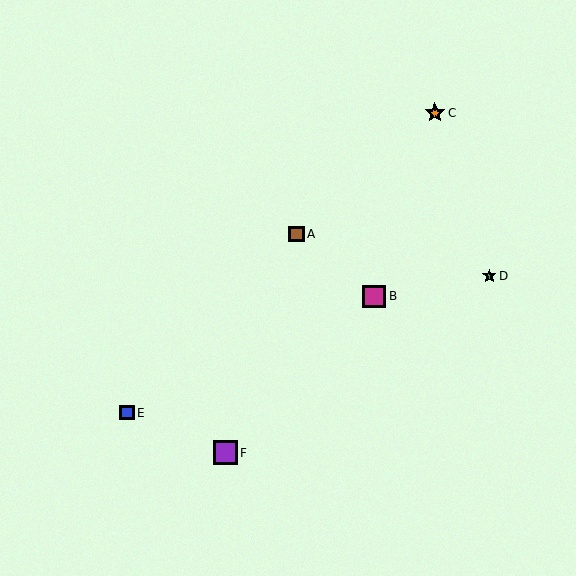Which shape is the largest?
The purple square (labeled F) is the largest.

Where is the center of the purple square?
The center of the purple square is at (225, 453).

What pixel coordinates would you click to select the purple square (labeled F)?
Click at (225, 453) to select the purple square F.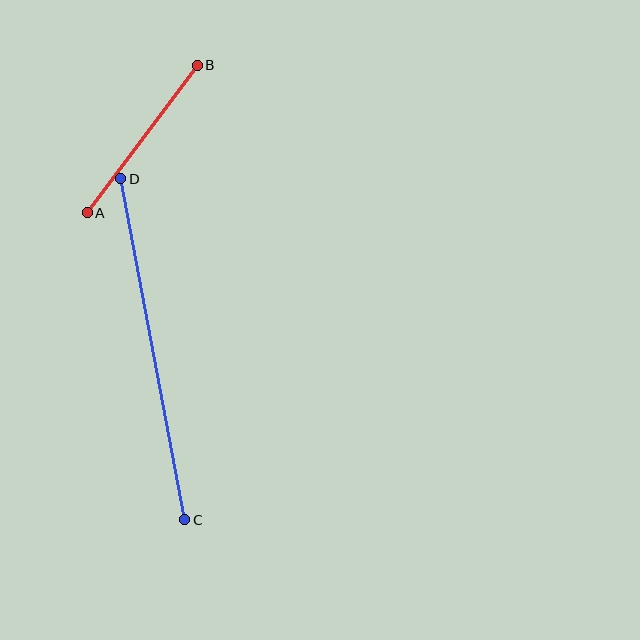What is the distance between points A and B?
The distance is approximately 184 pixels.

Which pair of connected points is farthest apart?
Points C and D are farthest apart.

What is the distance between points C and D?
The distance is approximately 347 pixels.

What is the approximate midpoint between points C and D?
The midpoint is at approximately (153, 349) pixels.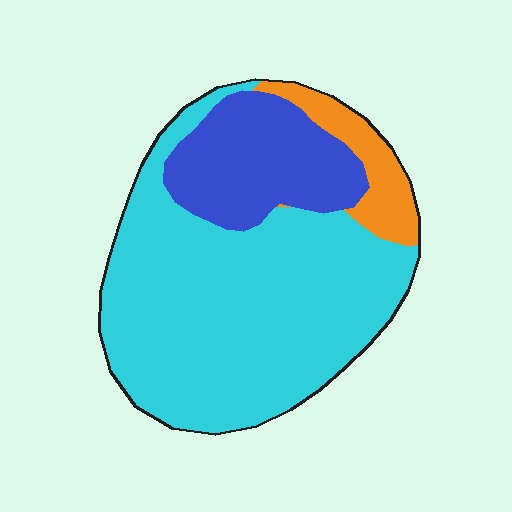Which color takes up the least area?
Orange, at roughly 10%.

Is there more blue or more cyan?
Cyan.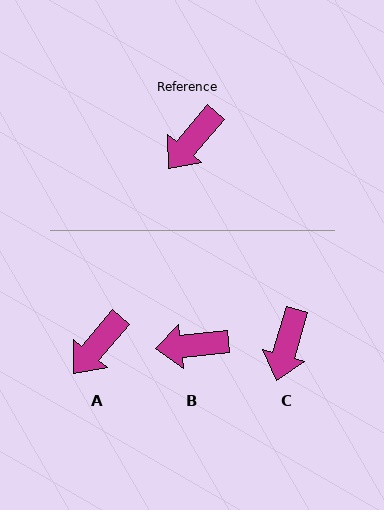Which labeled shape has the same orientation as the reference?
A.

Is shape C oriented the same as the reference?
No, it is off by about 24 degrees.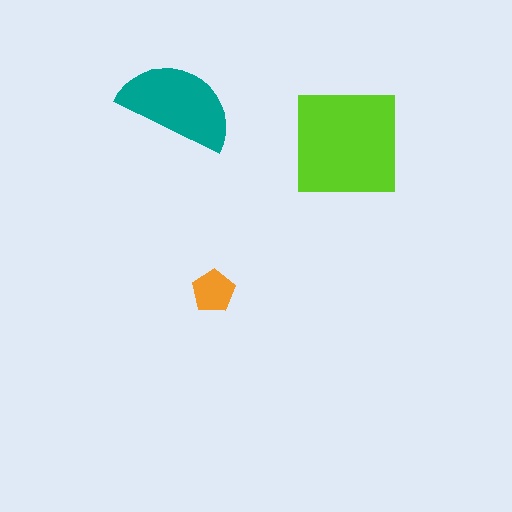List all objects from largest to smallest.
The lime square, the teal semicircle, the orange pentagon.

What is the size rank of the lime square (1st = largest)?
1st.